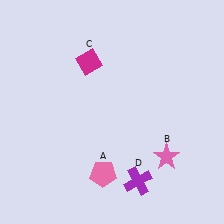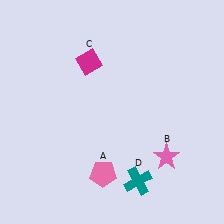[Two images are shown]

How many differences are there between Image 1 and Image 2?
There is 1 difference between the two images.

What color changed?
The cross (D) changed from purple in Image 1 to teal in Image 2.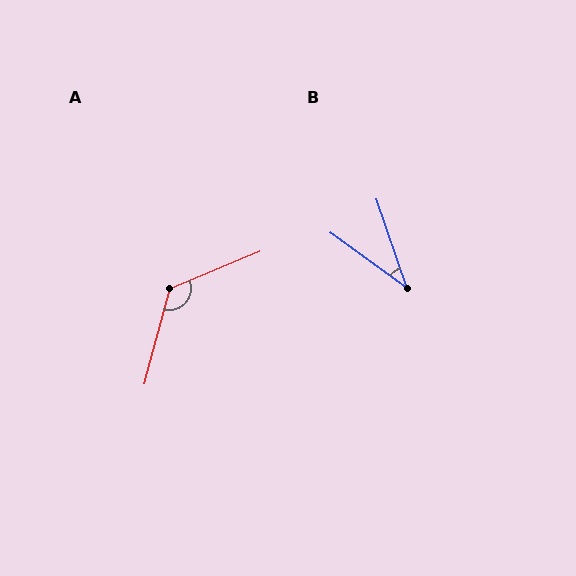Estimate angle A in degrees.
Approximately 127 degrees.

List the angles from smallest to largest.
B (35°), A (127°).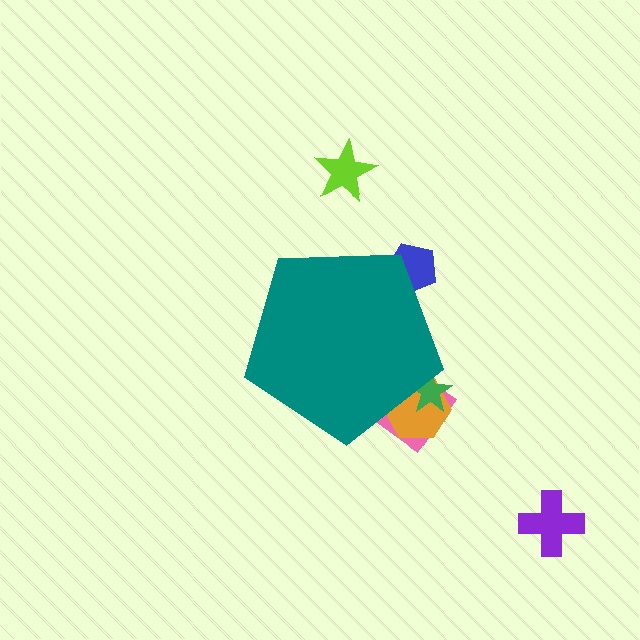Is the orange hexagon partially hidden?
Yes, the orange hexagon is partially hidden behind the teal pentagon.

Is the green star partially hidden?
Yes, the green star is partially hidden behind the teal pentagon.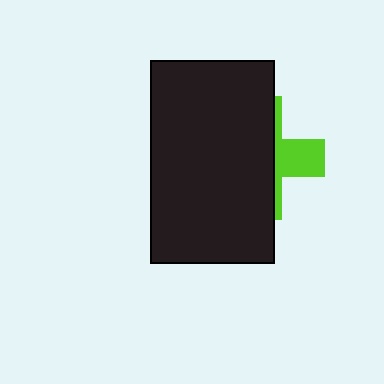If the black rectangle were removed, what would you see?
You would see the complete lime cross.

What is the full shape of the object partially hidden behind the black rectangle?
The partially hidden object is a lime cross.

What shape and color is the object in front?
The object in front is a black rectangle.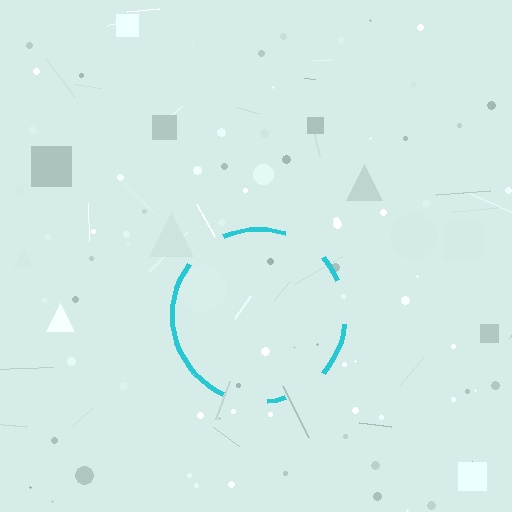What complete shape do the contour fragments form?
The contour fragments form a circle.